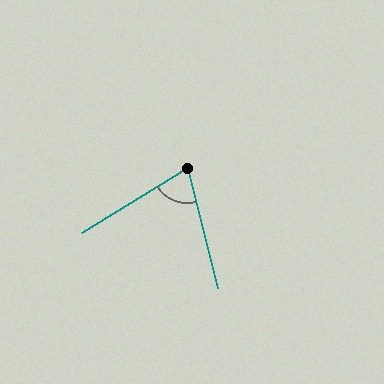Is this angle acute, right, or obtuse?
It is acute.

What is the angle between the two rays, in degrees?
Approximately 72 degrees.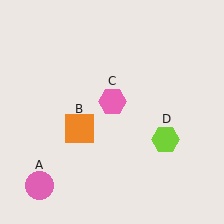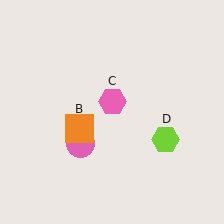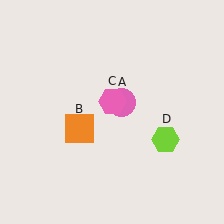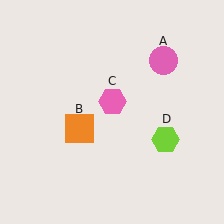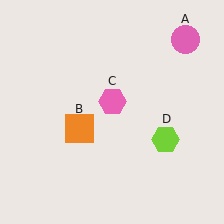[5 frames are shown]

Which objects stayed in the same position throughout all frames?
Orange square (object B) and pink hexagon (object C) and lime hexagon (object D) remained stationary.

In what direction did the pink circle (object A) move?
The pink circle (object A) moved up and to the right.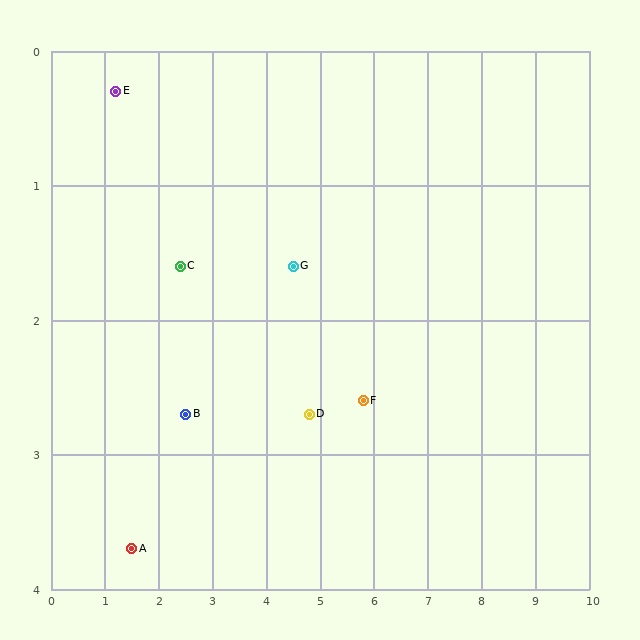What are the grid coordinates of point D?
Point D is at approximately (4.8, 2.7).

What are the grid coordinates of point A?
Point A is at approximately (1.5, 3.7).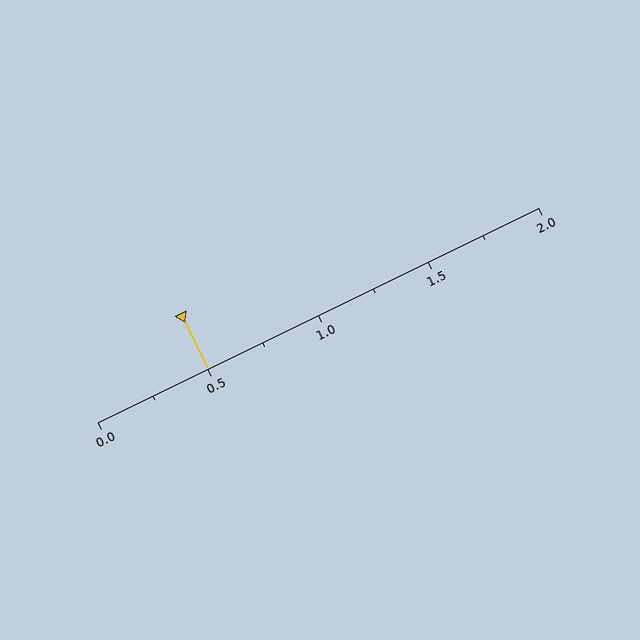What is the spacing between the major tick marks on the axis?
The major ticks are spaced 0.5 apart.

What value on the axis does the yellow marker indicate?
The marker indicates approximately 0.5.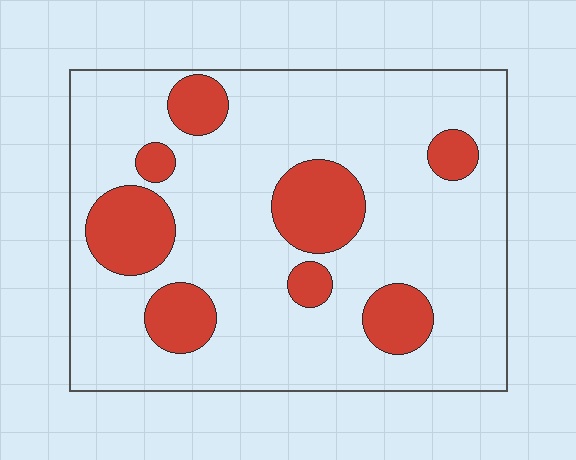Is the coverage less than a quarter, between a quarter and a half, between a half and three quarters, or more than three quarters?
Less than a quarter.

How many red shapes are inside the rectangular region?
8.